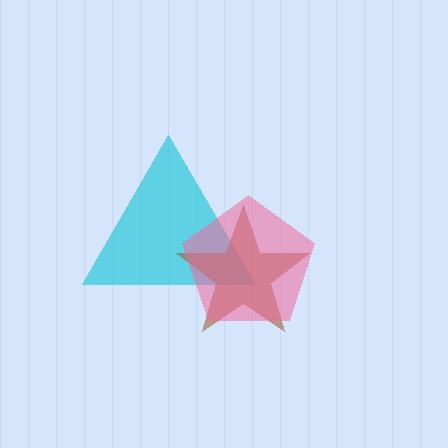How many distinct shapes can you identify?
There are 3 distinct shapes: a cyan triangle, a brown star, a pink pentagon.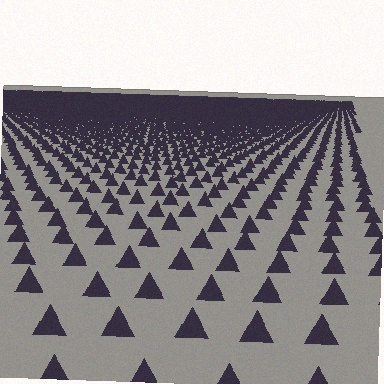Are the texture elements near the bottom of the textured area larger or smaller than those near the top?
Larger. Near the bottom, elements are closer to the viewer and appear at a bigger on-screen size.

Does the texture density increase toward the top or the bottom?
Density increases toward the top.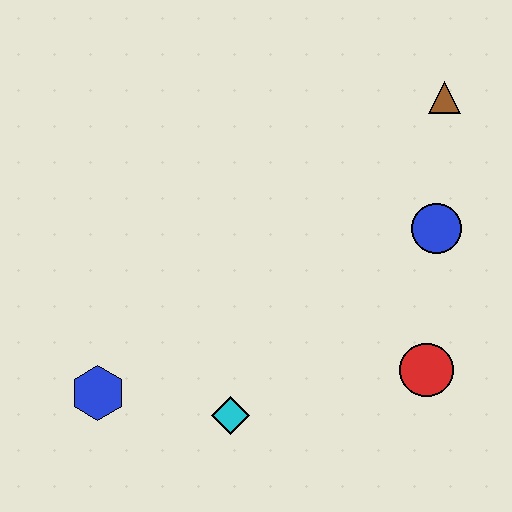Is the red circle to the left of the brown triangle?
Yes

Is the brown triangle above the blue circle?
Yes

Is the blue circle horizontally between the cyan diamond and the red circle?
No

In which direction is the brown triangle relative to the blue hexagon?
The brown triangle is to the right of the blue hexagon.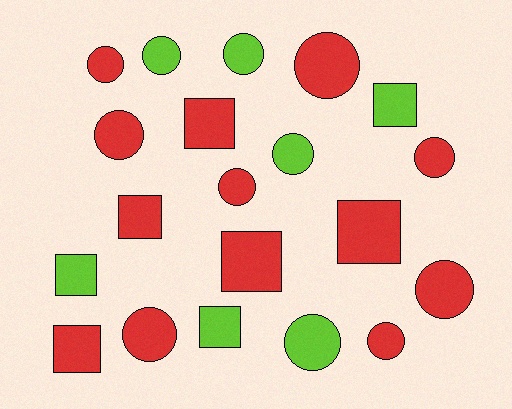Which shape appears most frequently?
Circle, with 12 objects.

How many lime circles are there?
There are 4 lime circles.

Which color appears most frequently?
Red, with 13 objects.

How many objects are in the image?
There are 20 objects.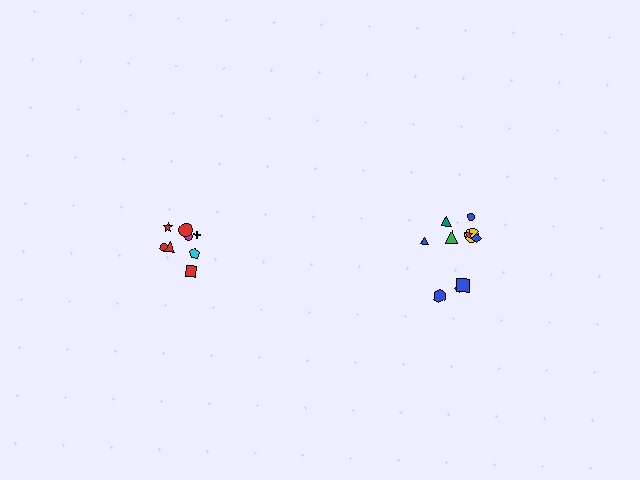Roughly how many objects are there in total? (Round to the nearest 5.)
Roughly 20 objects in total.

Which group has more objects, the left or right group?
The right group.